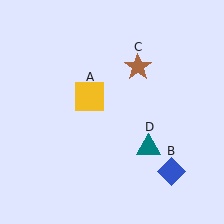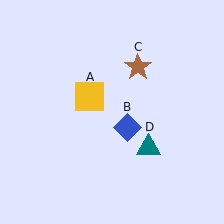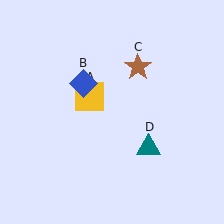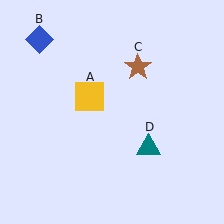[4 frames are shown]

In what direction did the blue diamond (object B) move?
The blue diamond (object B) moved up and to the left.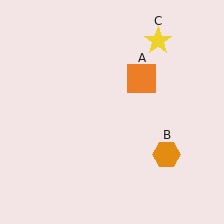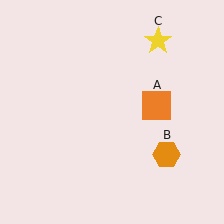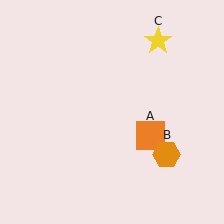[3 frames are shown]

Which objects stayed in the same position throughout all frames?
Orange hexagon (object B) and yellow star (object C) remained stationary.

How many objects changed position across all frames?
1 object changed position: orange square (object A).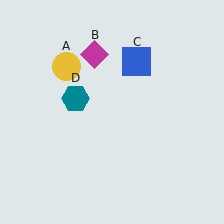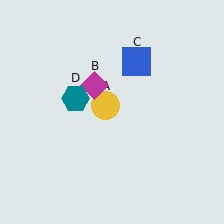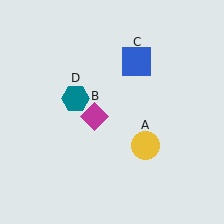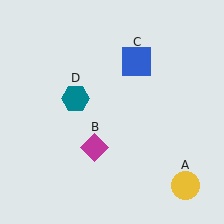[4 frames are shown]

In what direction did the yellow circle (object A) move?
The yellow circle (object A) moved down and to the right.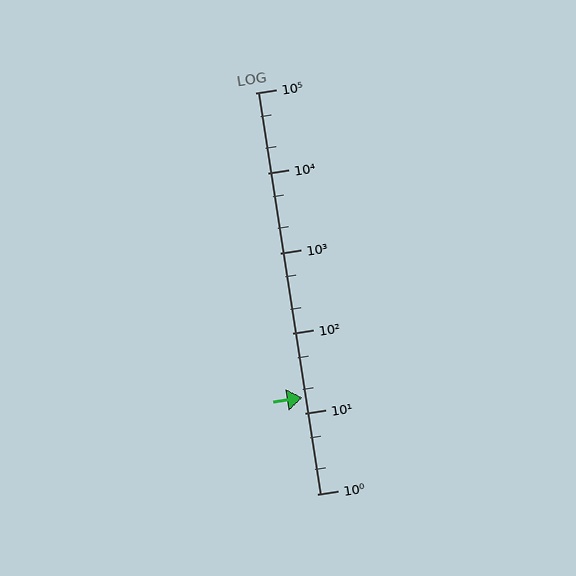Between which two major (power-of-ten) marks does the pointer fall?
The pointer is between 10 and 100.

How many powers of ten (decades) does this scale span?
The scale spans 5 decades, from 1 to 100000.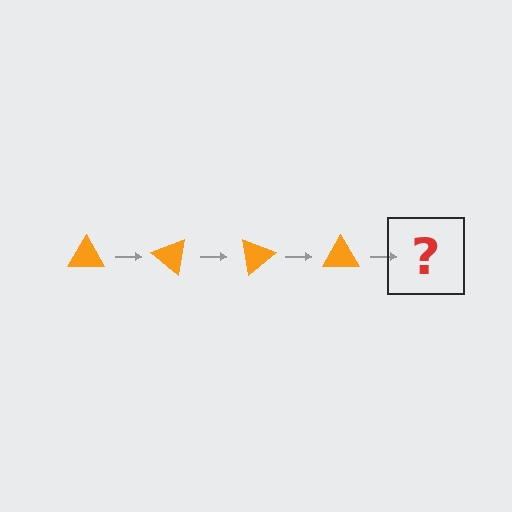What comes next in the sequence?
The next element should be an orange triangle rotated 160 degrees.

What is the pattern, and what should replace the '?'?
The pattern is that the triangle rotates 40 degrees each step. The '?' should be an orange triangle rotated 160 degrees.